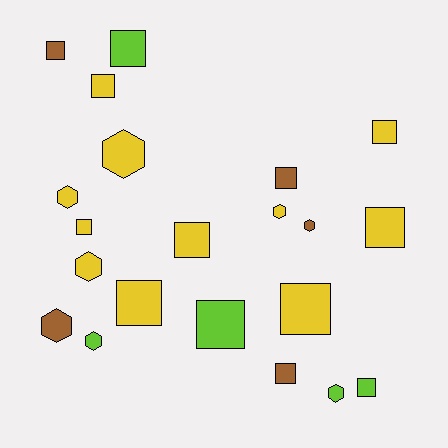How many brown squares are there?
There are 3 brown squares.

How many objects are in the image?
There are 21 objects.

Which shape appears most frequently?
Square, with 13 objects.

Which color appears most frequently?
Yellow, with 11 objects.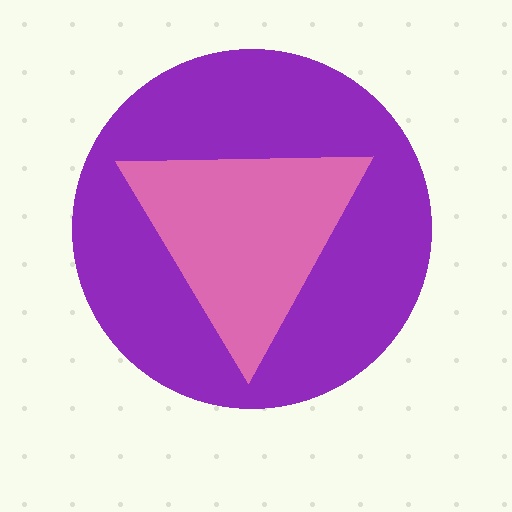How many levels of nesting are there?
2.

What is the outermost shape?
The purple circle.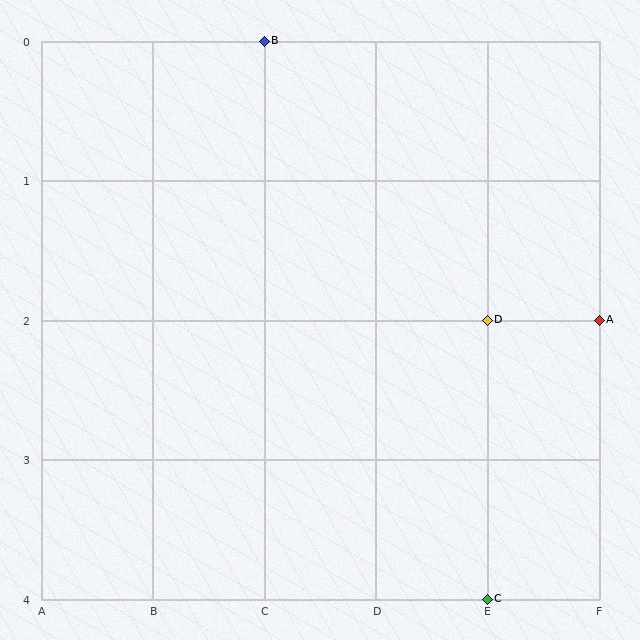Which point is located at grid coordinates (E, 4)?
Point C is at (E, 4).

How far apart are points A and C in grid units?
Points A and C are 1 column and 2 rows apart (about 2.2 grid units diagonally).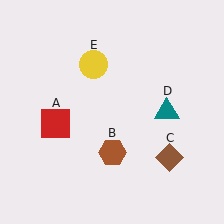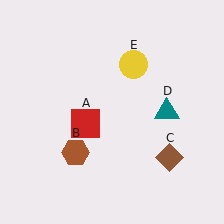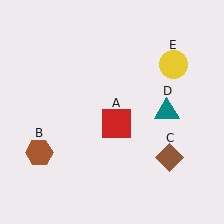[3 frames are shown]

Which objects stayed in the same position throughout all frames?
Brown diamond (object C) and teal triangle (object D) remained stationary.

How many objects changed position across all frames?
3 objects changed position: red square (object A), brown hexagon (object B), yellow circle (object E).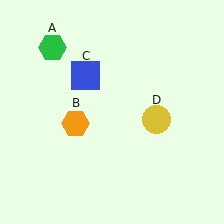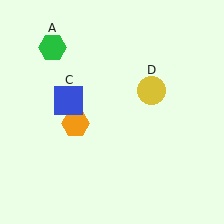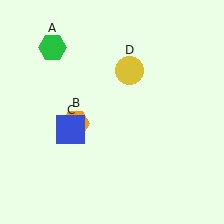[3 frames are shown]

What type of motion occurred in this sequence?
The blue square (object C), yellow circle (object D) rotated counterclockwise around the center of the scene.